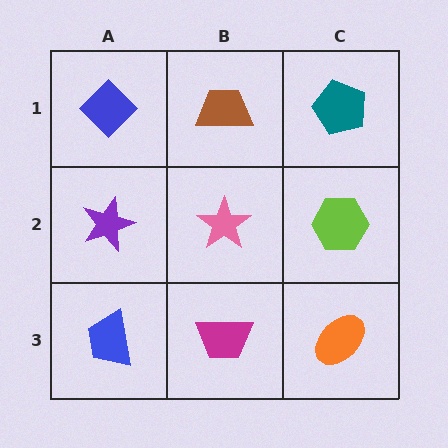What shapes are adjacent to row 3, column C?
A lime hexagon (row 2, column C), a magenta trapezoid (row 3, column B).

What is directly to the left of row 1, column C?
A brown trapezoid.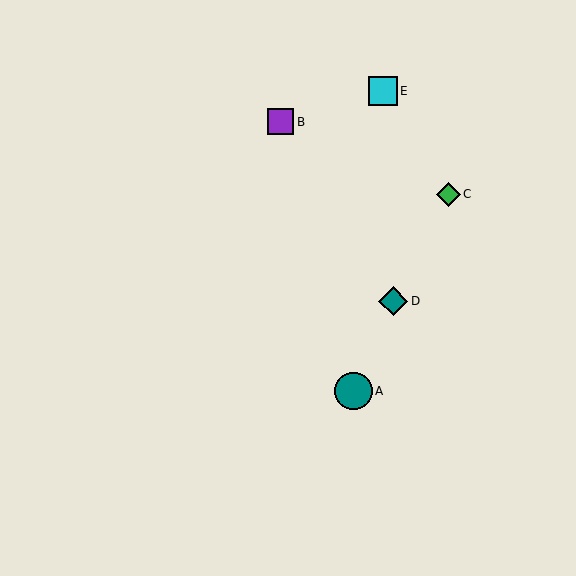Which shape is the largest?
The teal circle (labeled A) is the largest.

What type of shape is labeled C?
Shape C is a green diamond.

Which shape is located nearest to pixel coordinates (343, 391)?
The teal circle (labeled A) at (353, 391) is nearest to that location.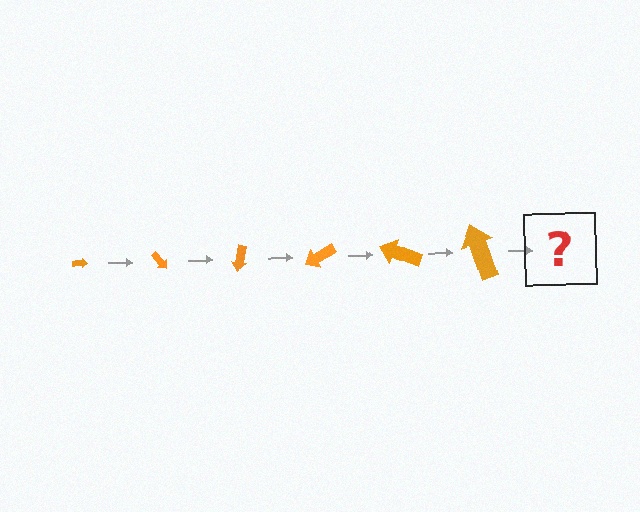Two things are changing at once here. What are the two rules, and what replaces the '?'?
The two rules are that the arrow grows larger each step and it rotates 50 degrees each step. The '?' should be an arrow, larger than the previous one and rotated 300 degrees from the start.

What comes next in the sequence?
The next element should be an arrow, larger than the previous one and rotated 300 degrees from the start.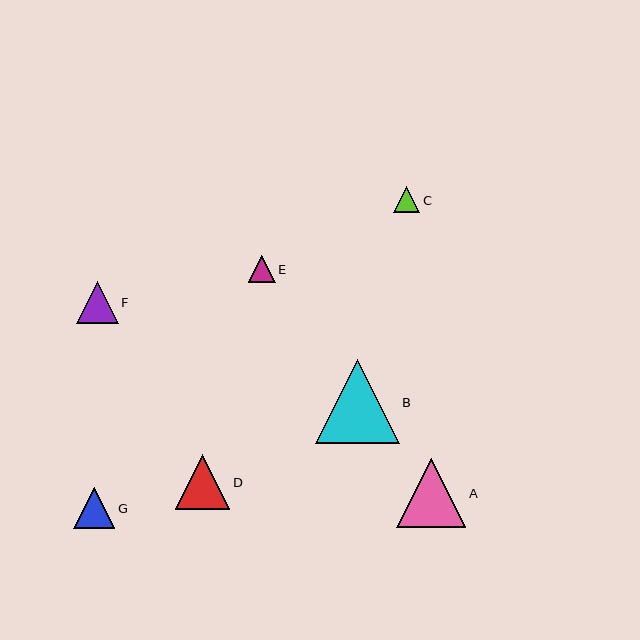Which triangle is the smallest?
Triangle C is the smallest with a size of approximately 26 pixels.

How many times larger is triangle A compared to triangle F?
Triangle A is approximately 1.6 times the size of triangle F.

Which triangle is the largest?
Triangle B is the largest with a size of approximately 84 pixels.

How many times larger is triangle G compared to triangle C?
Triangle G is approximately 1.5 times the size of triangle C.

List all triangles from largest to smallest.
From largest to smallest: B, A, D, F, G, E, C.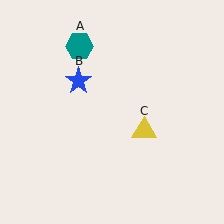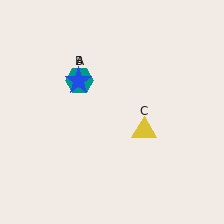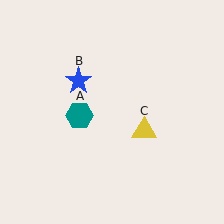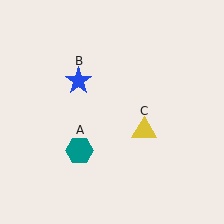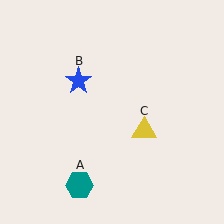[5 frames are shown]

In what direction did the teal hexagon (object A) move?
The teal hexagon (object A) moved down.